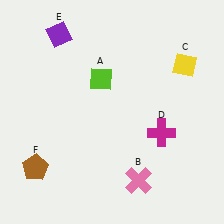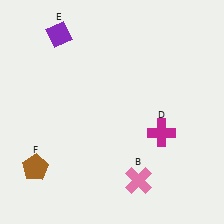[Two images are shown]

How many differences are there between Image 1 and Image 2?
There are 2 differences between the two images.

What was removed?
The lime diamond (A), the yellow diamond (C) were removed in Image 2.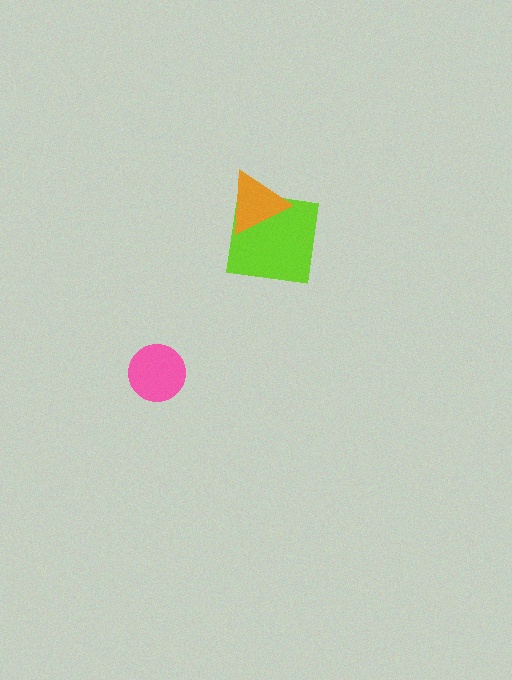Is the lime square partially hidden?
Yes, it is partially covered by another shape.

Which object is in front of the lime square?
The orange triangle is in front of the lime square.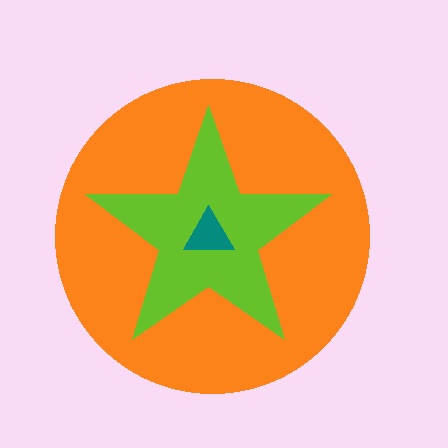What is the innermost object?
The teal triangle.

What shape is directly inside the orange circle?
The lime star.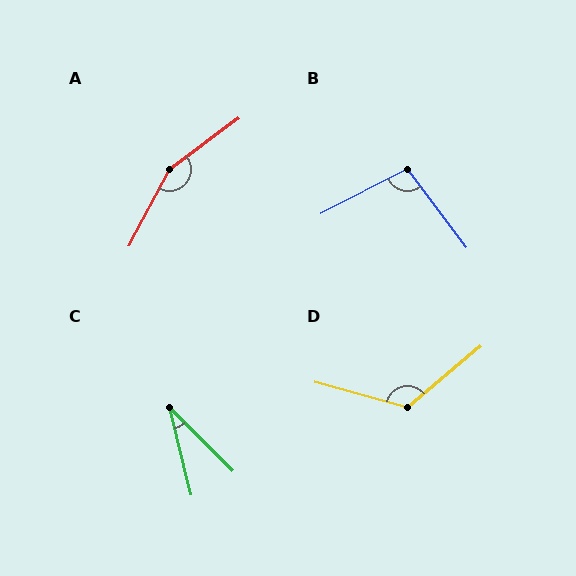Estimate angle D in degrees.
Approximately 125 degrees.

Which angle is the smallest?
C, at approximately 31 degrees.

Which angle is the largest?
A, at approximately 154 degrees.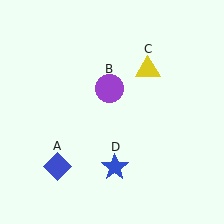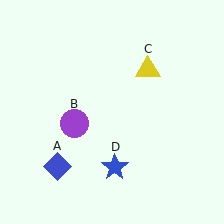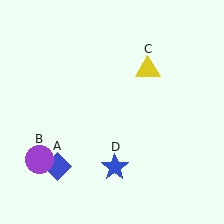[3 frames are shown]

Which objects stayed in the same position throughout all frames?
Blue diamond (object A) and yellow triangle (object C) and blue star (object D) remained stationary.